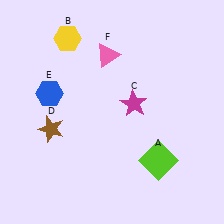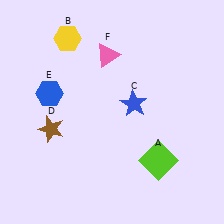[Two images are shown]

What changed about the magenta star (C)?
In Image 1, C is magenta. In Image 2, it changed to blue.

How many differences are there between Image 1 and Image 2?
There is 1 difference between the two images.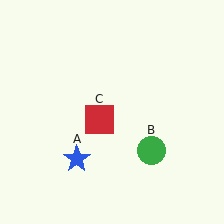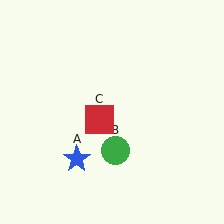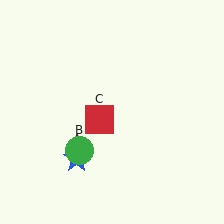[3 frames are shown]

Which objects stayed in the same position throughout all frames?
Blue star (object A) and red square (object C) remained stationary.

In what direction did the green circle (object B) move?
The green circle (object B) moved left.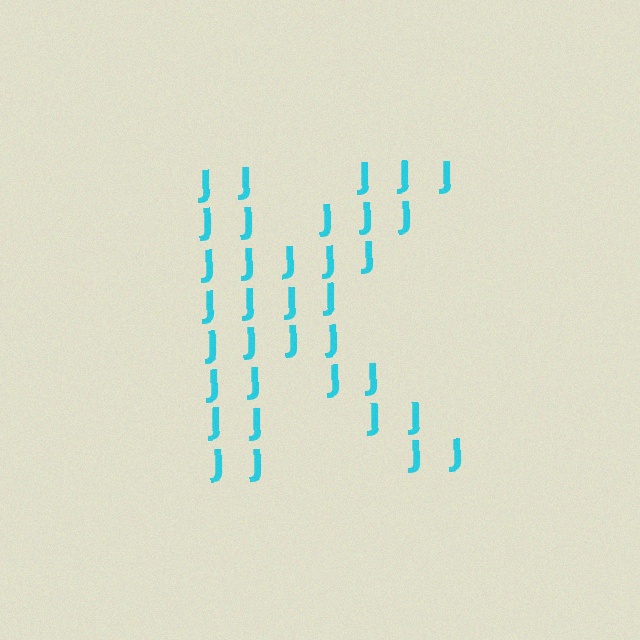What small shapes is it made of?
It is made of small letter J's.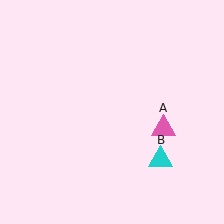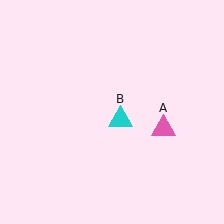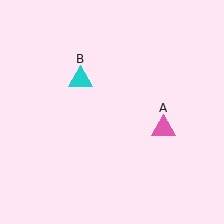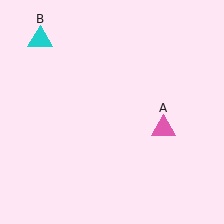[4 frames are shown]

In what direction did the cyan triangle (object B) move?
The cyan triangle (object B) moved up and to the left.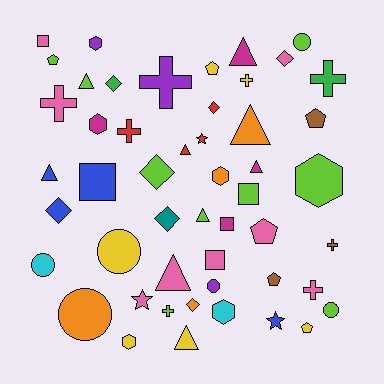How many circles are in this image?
There are 6 circles.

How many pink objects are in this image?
There are 8 pink objects.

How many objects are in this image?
There are 50 objects.